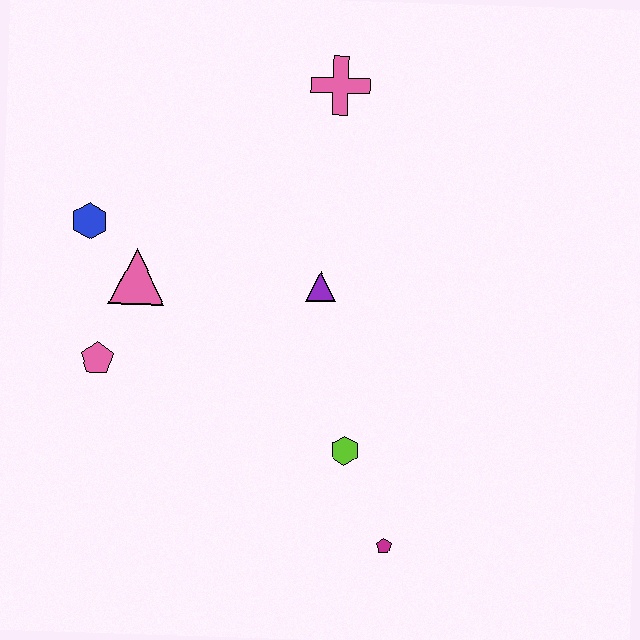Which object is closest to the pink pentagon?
The pink triangle is closest to the pink pentagon.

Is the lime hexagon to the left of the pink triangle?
No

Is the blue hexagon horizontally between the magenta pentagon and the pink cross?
No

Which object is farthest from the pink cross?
The magenta pentagon is farthest from the pink cross.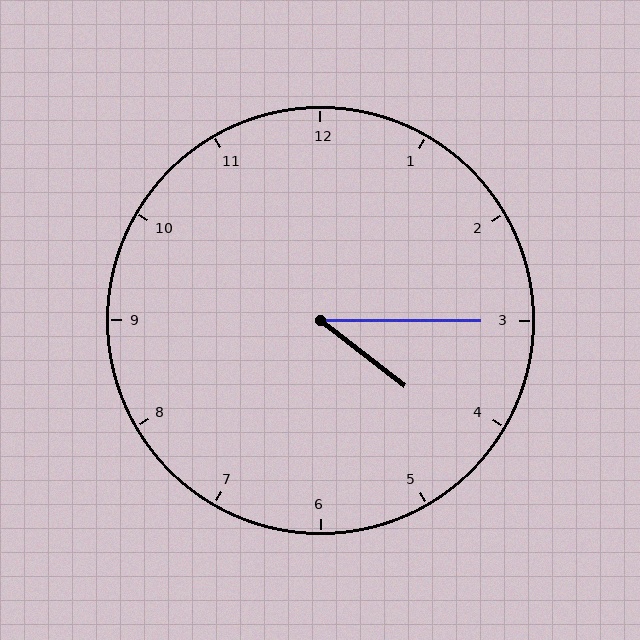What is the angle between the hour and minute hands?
Approximately 38 degrees.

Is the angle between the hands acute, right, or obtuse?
It is acute.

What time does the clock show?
4:15.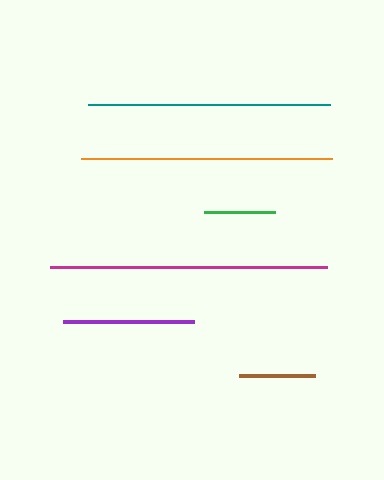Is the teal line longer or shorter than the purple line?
The teal line is longer than the purple line.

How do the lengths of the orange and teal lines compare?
The orange and teal lines are approximately the same length.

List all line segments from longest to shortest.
From longest to shortest: magenta, orange, teal, purple, brown, green.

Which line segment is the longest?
The magenta line is the longest at approximately 276 pixels.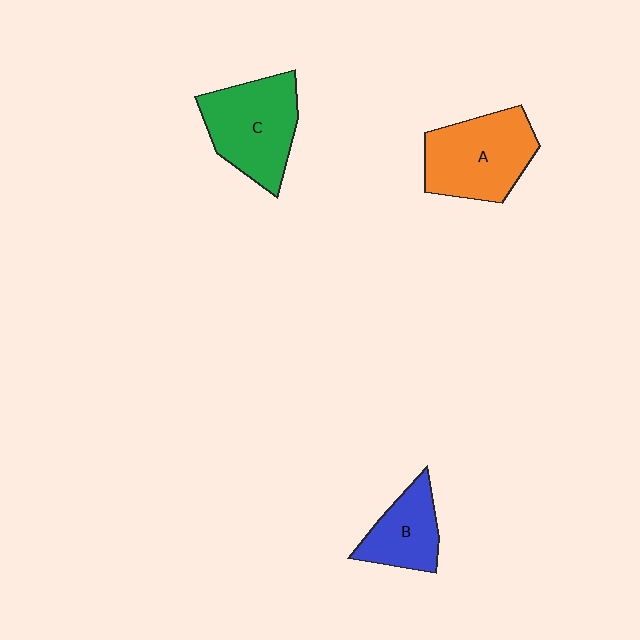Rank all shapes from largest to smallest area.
From largest to smallest: A (orange), C (green), B (blue).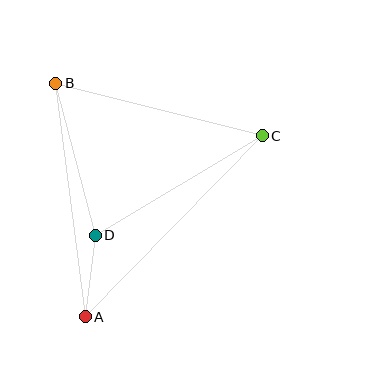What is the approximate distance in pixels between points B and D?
The distance between B and D is approximately 157 pixels.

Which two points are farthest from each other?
Points A and C are farthest from each other.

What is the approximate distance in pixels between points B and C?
The distance between B and C is approximately 213 pixels.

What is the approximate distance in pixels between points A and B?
The distance between A and B is approximately 236 pixels.